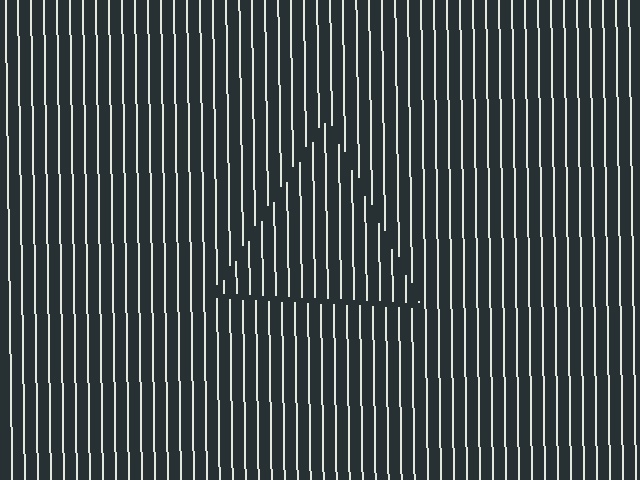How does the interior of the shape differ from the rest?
The interior of the shape contains the same grating, shifted by half a period — the contour is defined by the phase discontinuity where line-ends from the inner and outer gratings abut.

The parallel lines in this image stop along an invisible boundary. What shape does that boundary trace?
An illusory triangle. The interior of the shape contains the same grating, shifted by half a period — the contour is defined by the phase discontinuity where line-ends from the inner and outer gratings abut.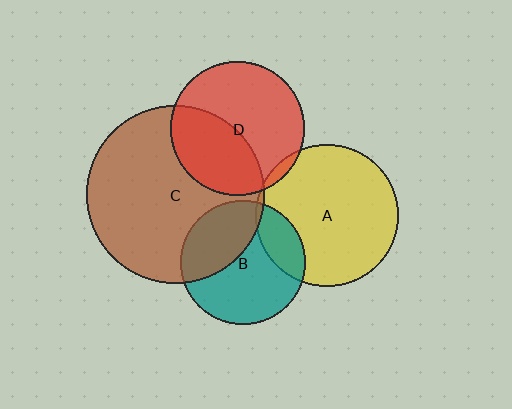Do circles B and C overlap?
Yes.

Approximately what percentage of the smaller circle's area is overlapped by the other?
Approximately 35%.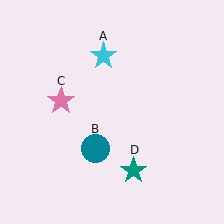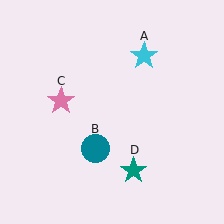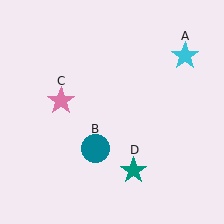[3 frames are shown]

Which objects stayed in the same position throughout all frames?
Teal circle (object B) and pink star (object C) and teal star (object D) remained stationary.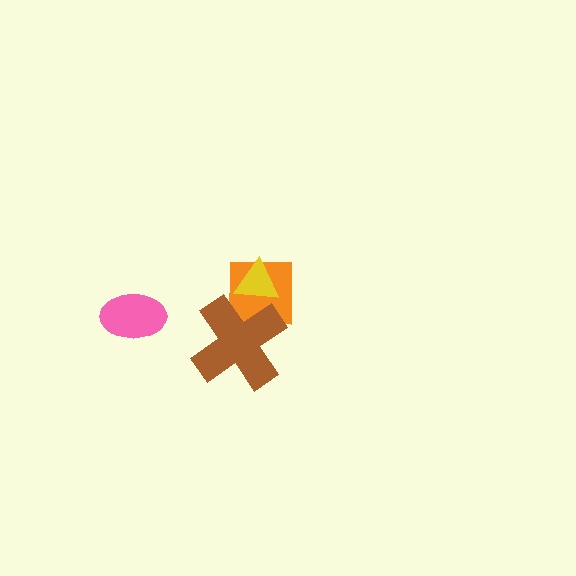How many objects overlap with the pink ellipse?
0 objects overlap with the pink ellipse.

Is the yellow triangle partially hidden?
No, no other shape covers it.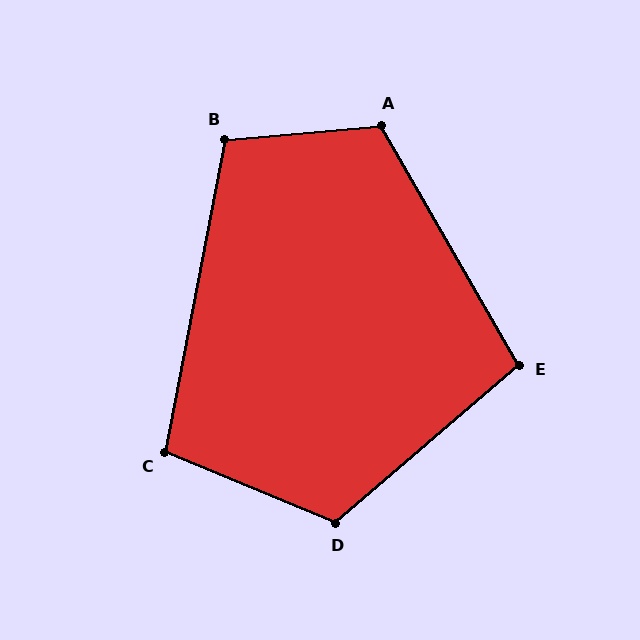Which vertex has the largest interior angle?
D, at approximately 117 degrees.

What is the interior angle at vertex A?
Approximately 115 degrees (obtuse).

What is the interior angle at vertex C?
Approximately 102 degrees (obtuse).